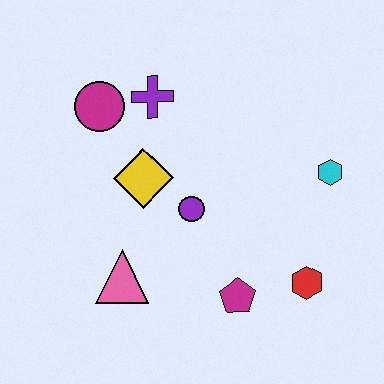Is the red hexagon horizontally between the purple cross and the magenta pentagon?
No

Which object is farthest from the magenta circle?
The red hexagon is farthest from the magenta circle.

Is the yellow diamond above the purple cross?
No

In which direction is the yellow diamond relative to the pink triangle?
The yellow diamond is above the pink triangle.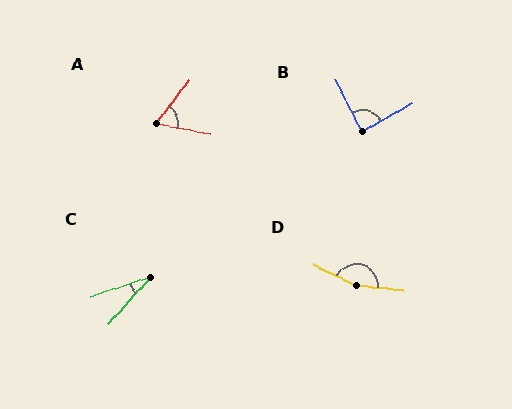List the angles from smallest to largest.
C (30°), A (63°), B (87°), D (160°).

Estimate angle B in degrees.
Approximately 87 degrees.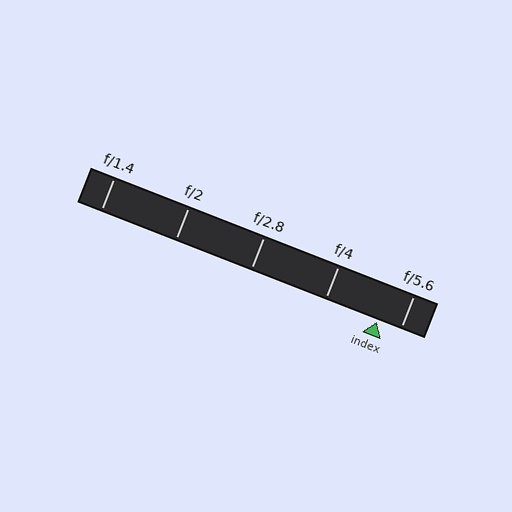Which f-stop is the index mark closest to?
The index mark is closest to f/5.6.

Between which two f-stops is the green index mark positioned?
The index mark is between f/4 and f/5.6.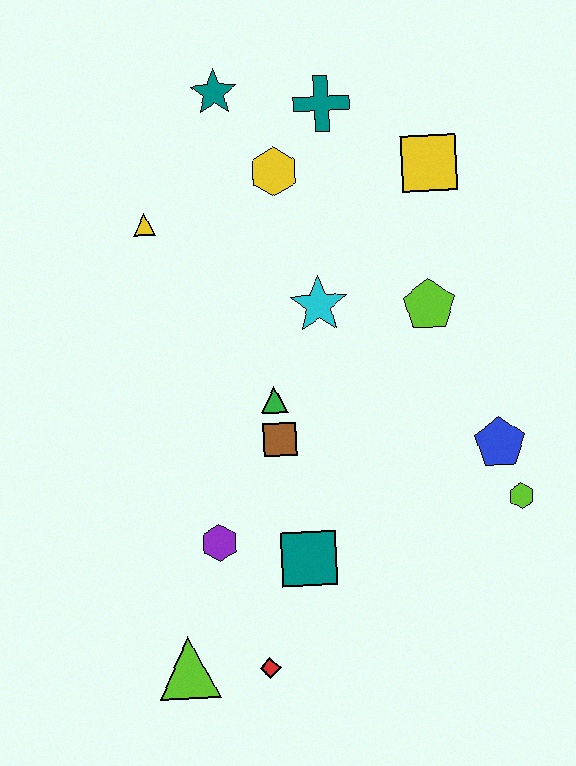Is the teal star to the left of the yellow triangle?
No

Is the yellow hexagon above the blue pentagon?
Yes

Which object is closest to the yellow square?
The teal cross is closest to the yellow square.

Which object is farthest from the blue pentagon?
The teal star is farthest from the blue pentagon.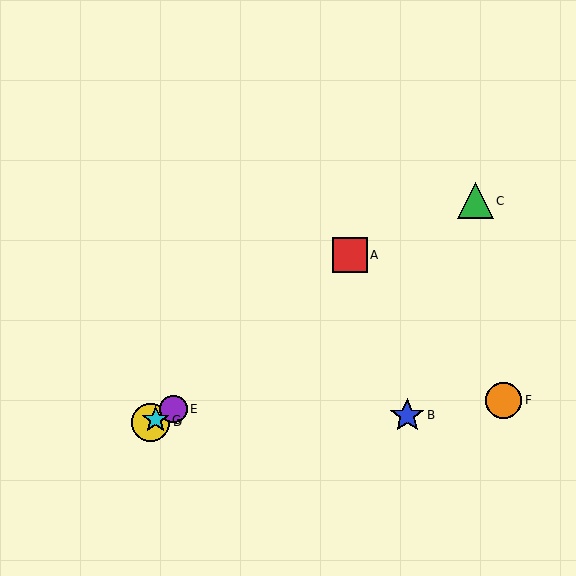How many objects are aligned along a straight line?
3 objects (D, E, G) are aligned along a straight line.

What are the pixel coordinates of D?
Object D is at (150, 422).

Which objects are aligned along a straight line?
Objects D, E, G are aligned along a straight line.